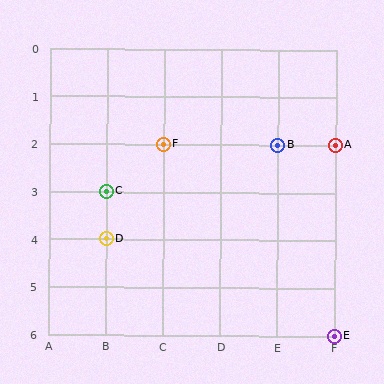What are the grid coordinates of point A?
Point A is at grid coordinates (F, 2).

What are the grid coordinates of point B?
Point B is at grid coordinates (E, 2).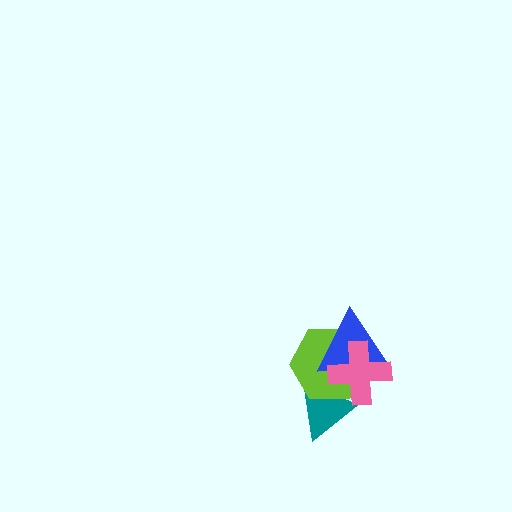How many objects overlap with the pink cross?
3 objects overlap with the pink cross.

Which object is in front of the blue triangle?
The pink cross is in front of the blue triangle.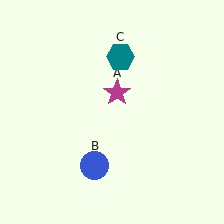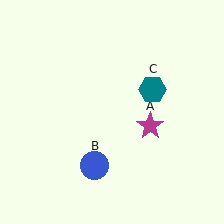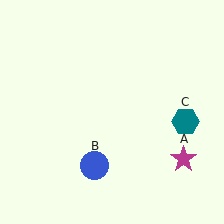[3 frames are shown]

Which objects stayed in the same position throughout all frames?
Blue circle (object B) remained stationary.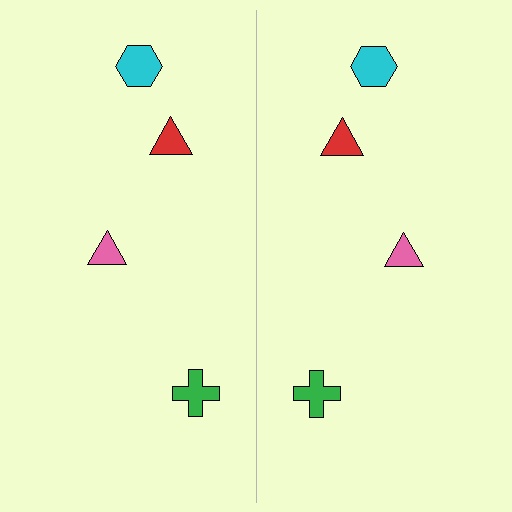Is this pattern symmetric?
Yes, this pattern has bilateral (reflection) symmetry.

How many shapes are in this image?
There are 8 shapes in this image.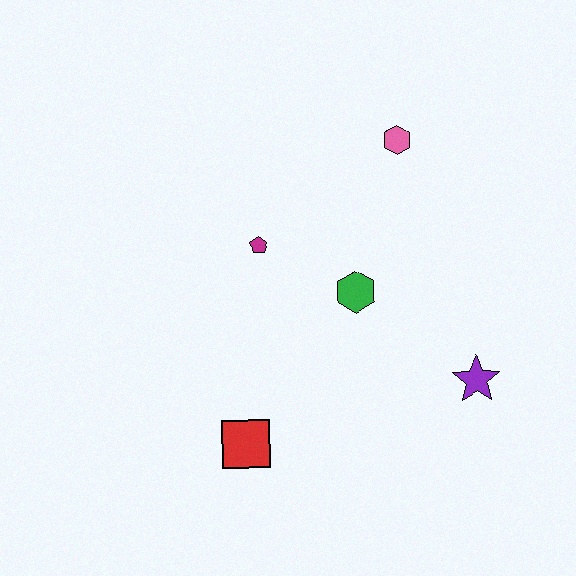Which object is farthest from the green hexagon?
The red square is farthest from the green hexagon.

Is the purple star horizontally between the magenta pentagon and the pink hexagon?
No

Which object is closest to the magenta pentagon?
The green hexagon is closest to the magenta pentagon.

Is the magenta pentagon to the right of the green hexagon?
No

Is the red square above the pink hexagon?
No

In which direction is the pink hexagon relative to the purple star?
The pink hexagon is above the purple star.